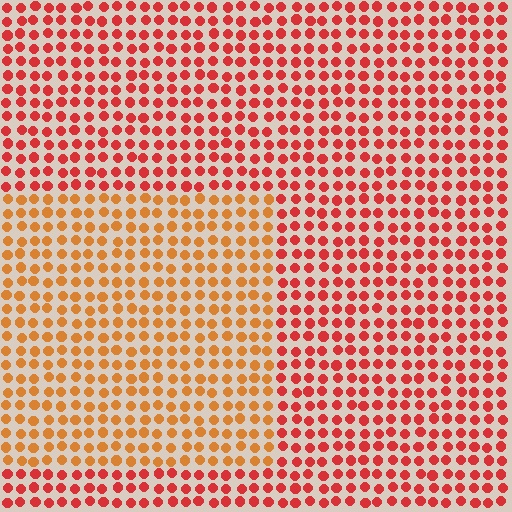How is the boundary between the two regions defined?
The boundary is defined purely by a slight shift in hue (about 31 degrees). Spacing, size, and orientation are identical on both sides.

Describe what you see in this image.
The image is filled with small red elements in a uniform arrangement. A rectangle-shaped region is visible where the elements are tinted to a slightly different hue, forming a subtle color boundary.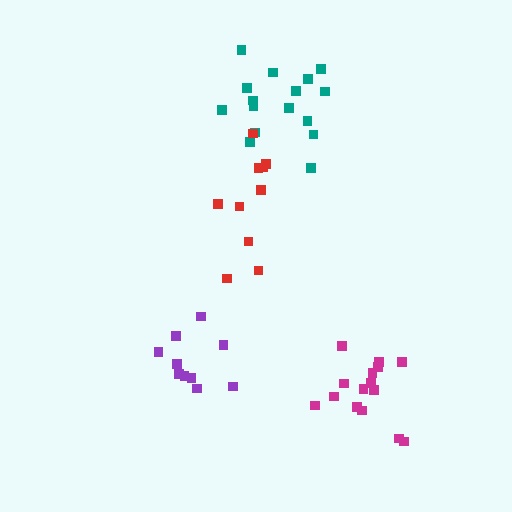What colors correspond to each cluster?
The clusters are colored: teal, red, purple, magenta.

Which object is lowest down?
The magenta cluster is bottommost.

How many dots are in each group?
Group 1: 16 dots, Group 2: 10 dots, Group 3: 10 dots, Group 4: 15 dots (51 total).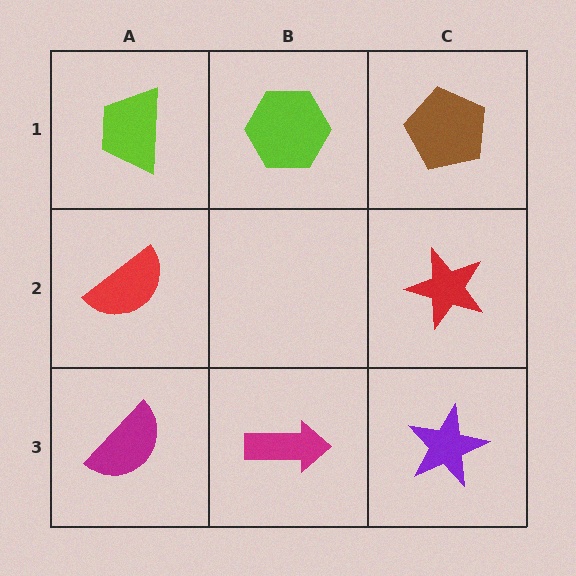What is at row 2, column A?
A red semicircle.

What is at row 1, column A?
A lime trapezoid.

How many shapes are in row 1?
3 shapes.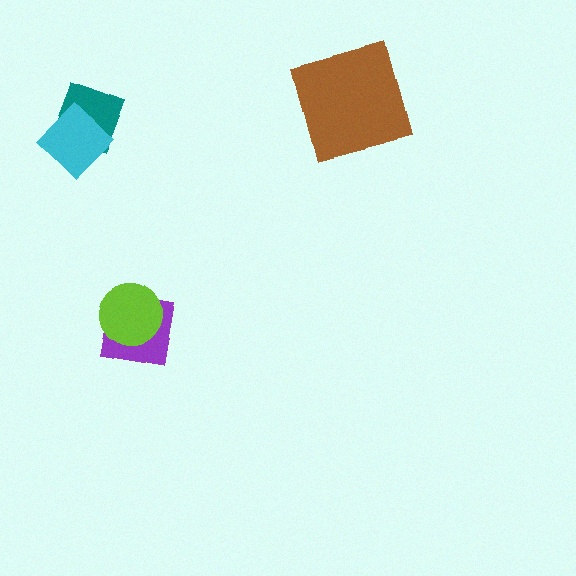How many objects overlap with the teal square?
1 object overlaps with the teal square.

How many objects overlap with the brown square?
0 objects overlap with the brown square.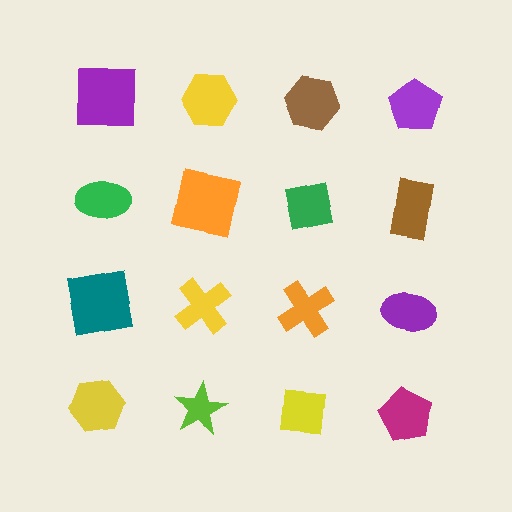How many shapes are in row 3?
4 shapes.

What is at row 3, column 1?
A teal square.